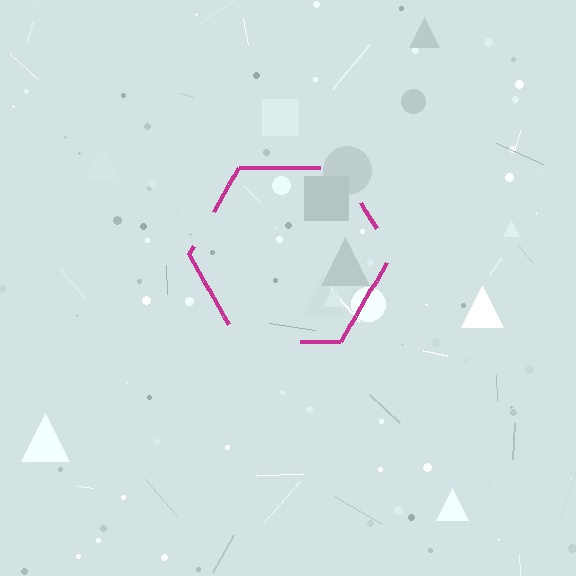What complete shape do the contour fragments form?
The contour fragments form a hexagon.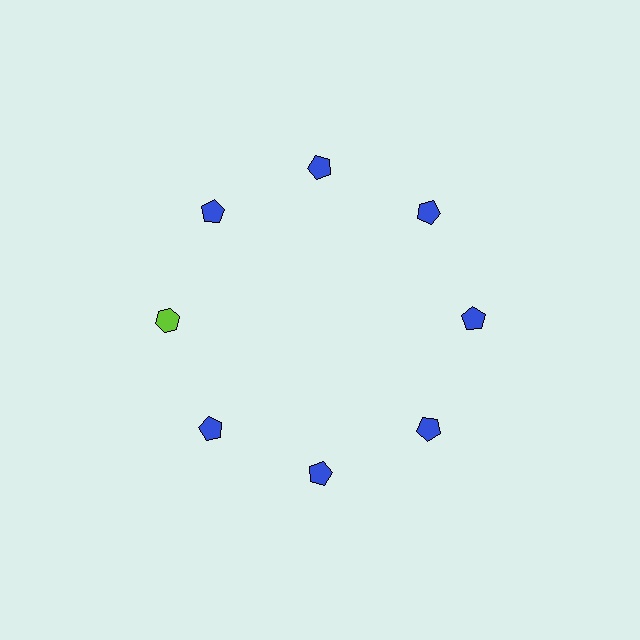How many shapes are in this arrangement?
There are 8 shapes arranged in a ring pattern.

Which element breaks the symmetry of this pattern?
The lime hexagon at roughly the 9 o'clock position breaks the symmetry. All other shapes are blue pentagons.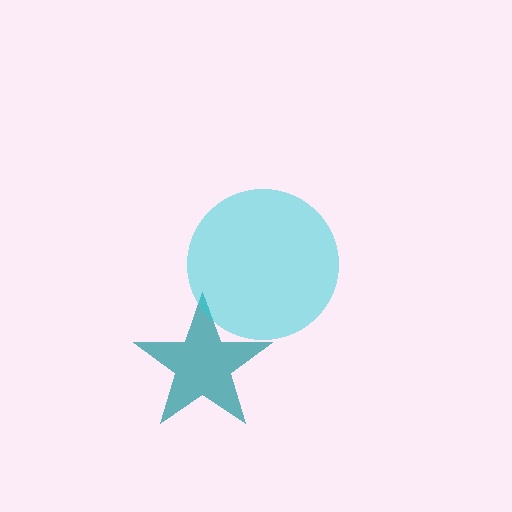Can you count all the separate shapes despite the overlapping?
Yes, there are 2 separate shapes.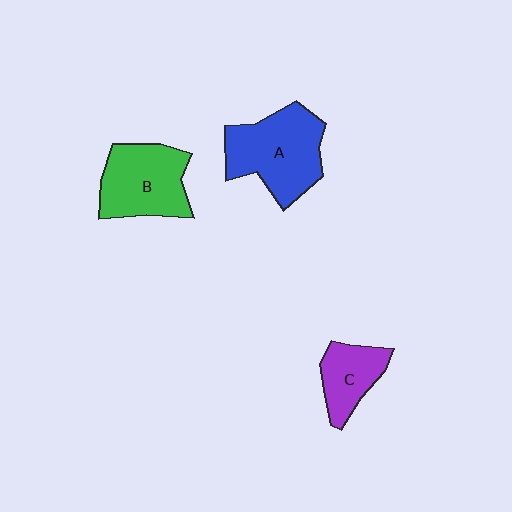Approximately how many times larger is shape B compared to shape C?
Approximately 1.6 times.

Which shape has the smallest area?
Shape C (purple).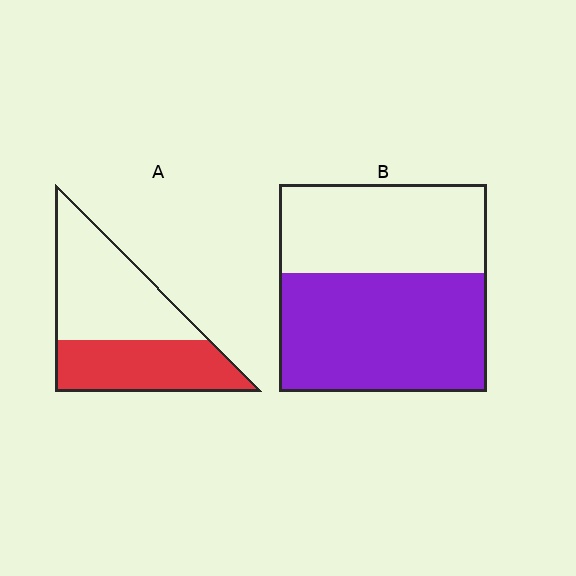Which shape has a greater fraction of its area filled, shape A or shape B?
Shape B.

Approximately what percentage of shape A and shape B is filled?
A is approximately 45% and B is approximately 55%.